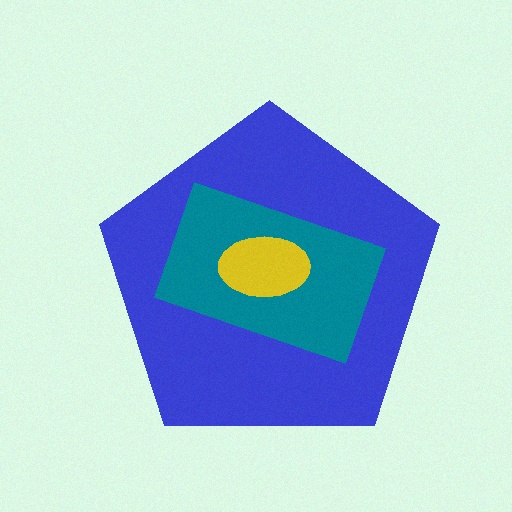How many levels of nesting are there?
3.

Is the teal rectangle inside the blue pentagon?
Yes.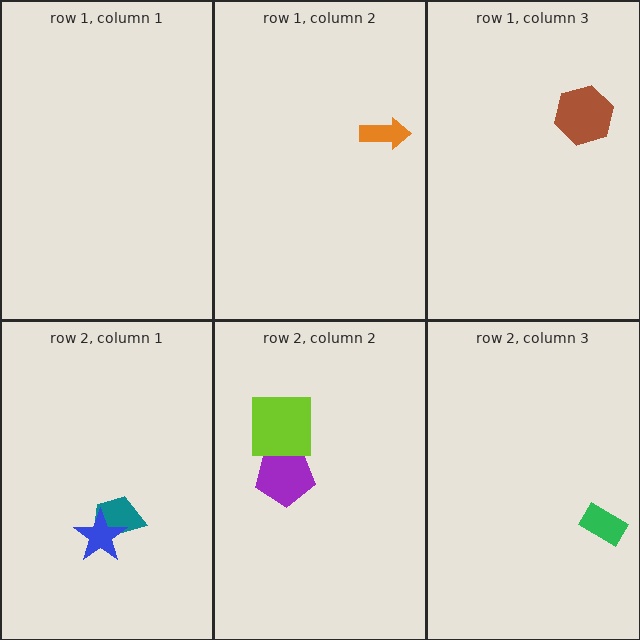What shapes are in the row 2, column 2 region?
The purple pentagon, the lime square.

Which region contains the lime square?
The row 2, column 2 region.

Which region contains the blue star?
The row 2, column 1 region.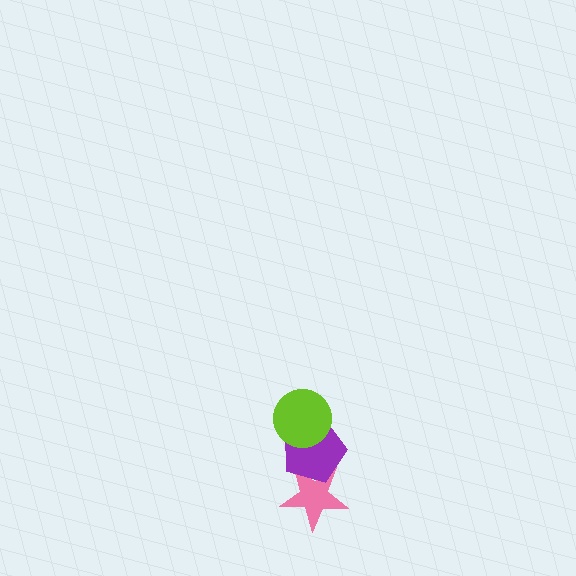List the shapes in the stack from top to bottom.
From top to bottom: the lime circle, the purple pentagon, the pink star.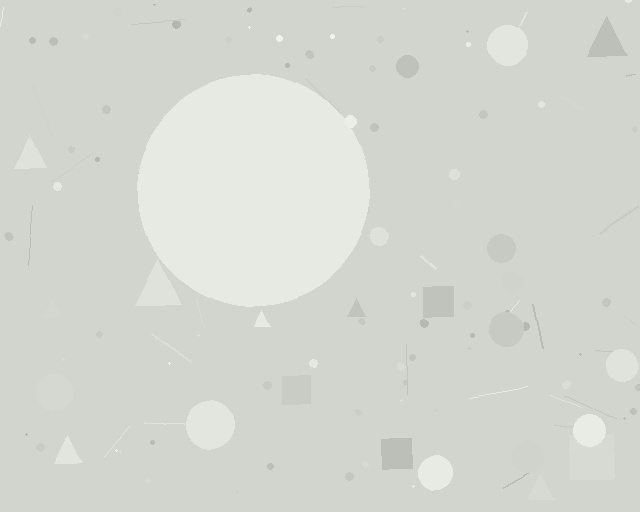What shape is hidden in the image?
A circle is hidden in the image.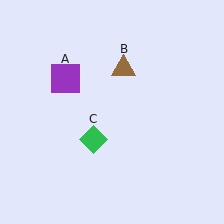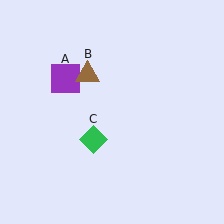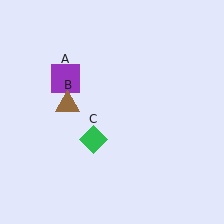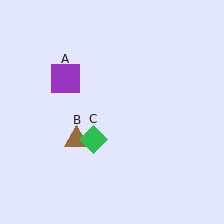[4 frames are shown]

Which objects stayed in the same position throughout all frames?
Purple square (object A) and green diamond (object C) remained stationary.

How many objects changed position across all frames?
1 object changed position: brown triangle (object B).